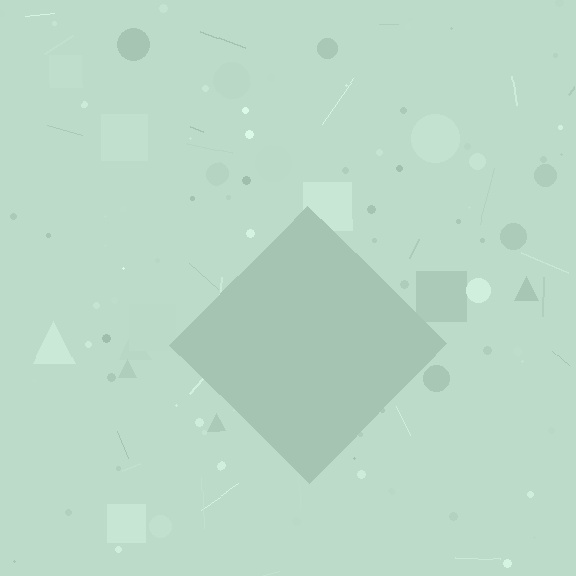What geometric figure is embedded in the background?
A diamond is embedded in the background.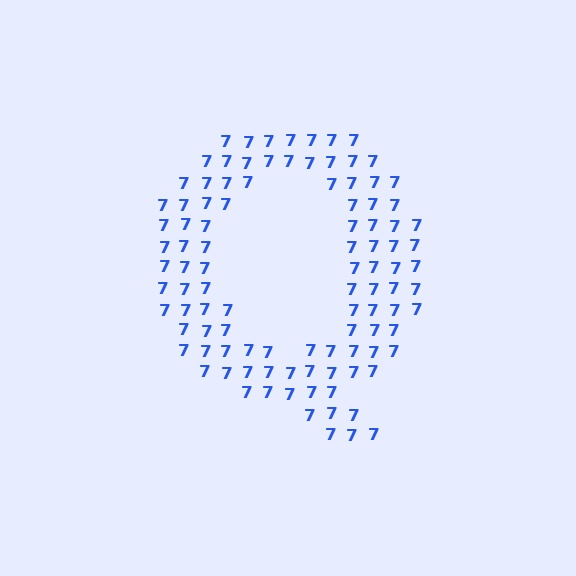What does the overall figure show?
The overall figure shows the letter Q.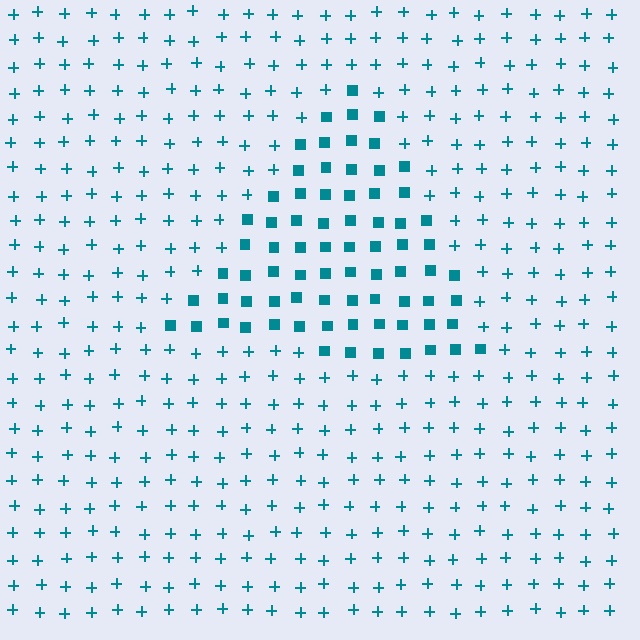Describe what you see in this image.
The image is filled with small teal elements arranged in a uniform grid. A triangle-shaped region contains squares, while the surrounding area contains plus signs. The boundary is defined purely by the change in element shape.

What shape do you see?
I see a triangle.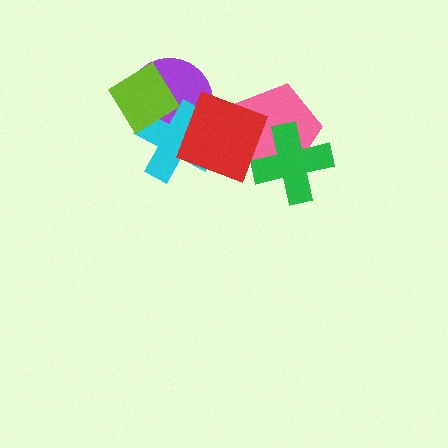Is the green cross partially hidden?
Yes, it is partially covered by another shape.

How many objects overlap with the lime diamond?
2 objects overlap with the lime diamond.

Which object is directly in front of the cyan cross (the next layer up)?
The lime diamond is directly in front of the cyan cross.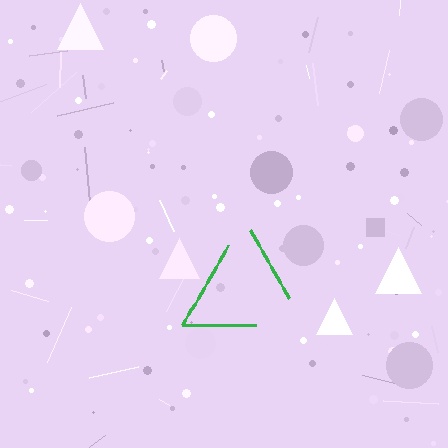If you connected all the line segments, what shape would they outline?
They would outline a triangle.